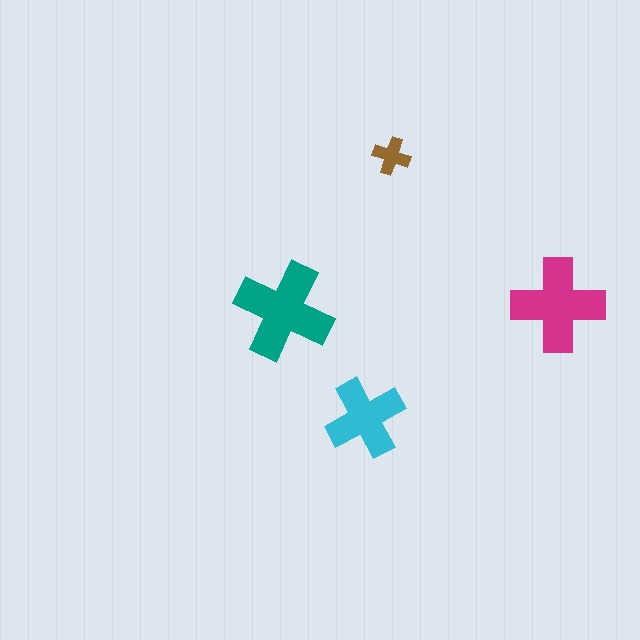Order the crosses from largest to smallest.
the teal one, the magenta one, the cyan one, the brown one.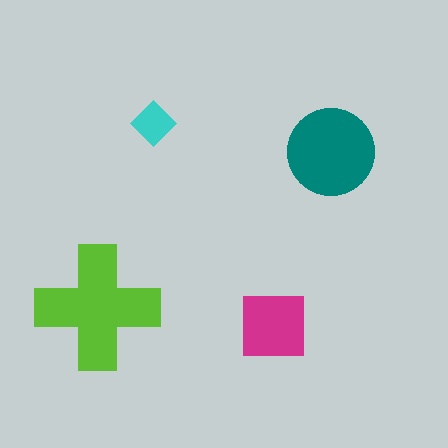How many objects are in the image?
There are 4 objects in the image.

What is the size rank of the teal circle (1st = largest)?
2nd.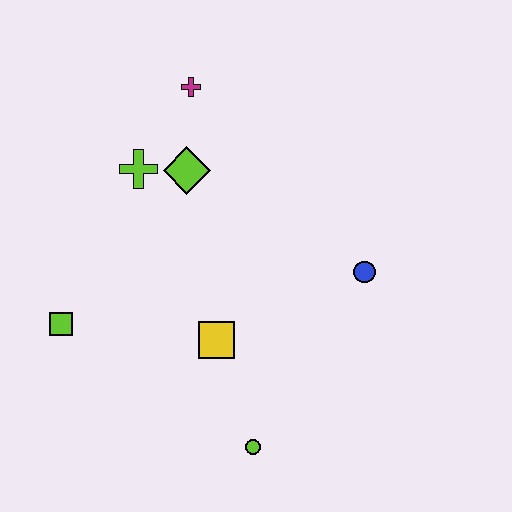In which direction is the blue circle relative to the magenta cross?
The blue circle is below the magenta cross.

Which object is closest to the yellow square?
The lime circle is closest to the yellow square.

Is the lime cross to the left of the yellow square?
Yes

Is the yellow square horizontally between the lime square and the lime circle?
Yes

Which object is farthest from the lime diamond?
The lime circle is farthest from the lime diamond.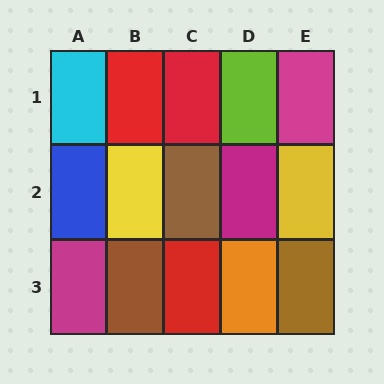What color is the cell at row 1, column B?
Red.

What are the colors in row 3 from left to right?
Magenta, brown, red, orange, brown.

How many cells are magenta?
3 cells are magenta.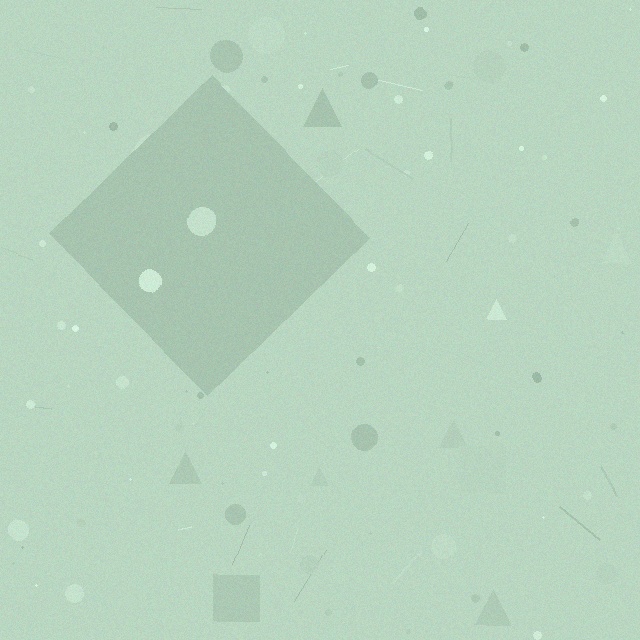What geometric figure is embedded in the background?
A diamond is embedded in the background.